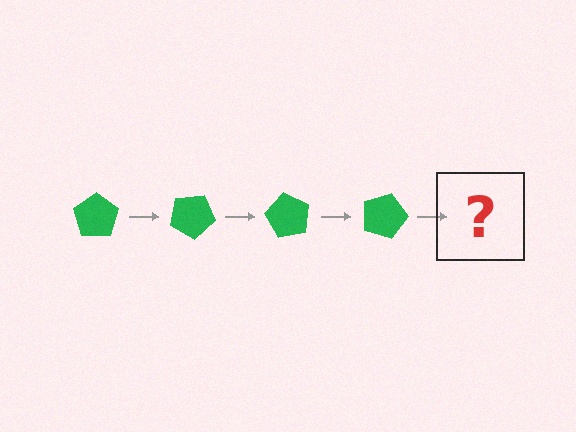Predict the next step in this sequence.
The next step is a green pentagon rotated 120 degrees.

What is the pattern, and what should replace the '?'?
The pattern is that the pentagon rotates 30 degrees each step. The '?' should be a green pentagon rotated 120 degrees.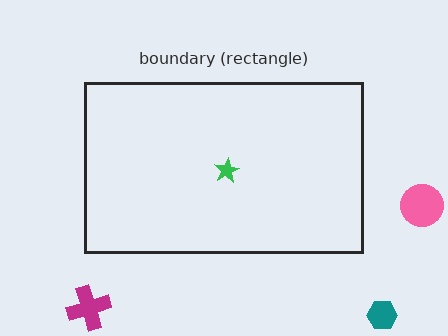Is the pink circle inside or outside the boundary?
Outside.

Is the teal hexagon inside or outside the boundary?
Outside.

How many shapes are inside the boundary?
1 inside, 3 outside.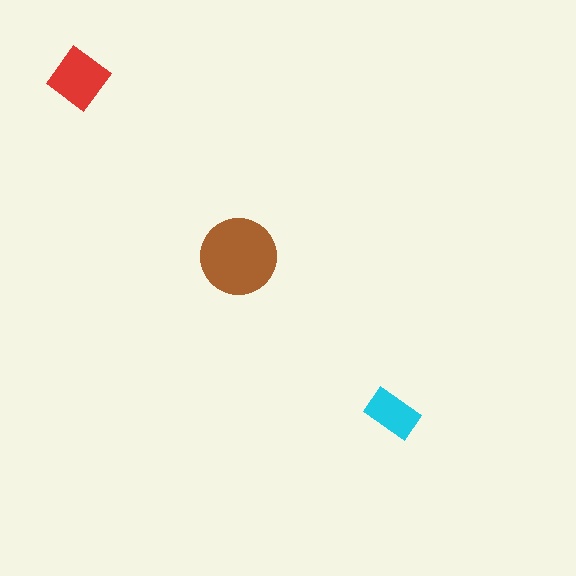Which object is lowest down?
The cyan rectangle is bottommost.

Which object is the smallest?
The cyan rectangle.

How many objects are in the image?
There are 3 objects in the image.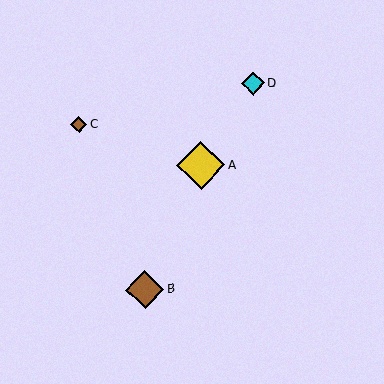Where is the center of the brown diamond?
The center of the brown diamond is at (79, 124).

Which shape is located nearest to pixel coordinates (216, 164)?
The yellow diamond (labeled A) at (201, 166) is nearest to that location.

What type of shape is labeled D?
Shape D is a cyan diamond.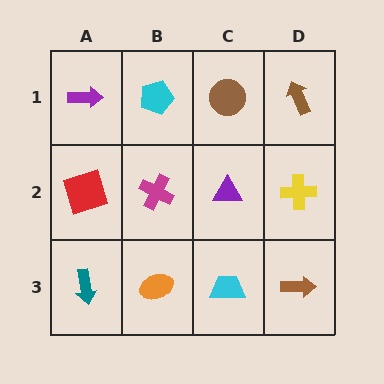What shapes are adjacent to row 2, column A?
A purple arrow (row 1, column A), a teal arrow (row 3, column A), a magenta cross (row 2, column B).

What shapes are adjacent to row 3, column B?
A magenta cross (row 2, column B), a teal arrow (row 3, column A), a cyan trapezoid (row 3, column C).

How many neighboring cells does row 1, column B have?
3.